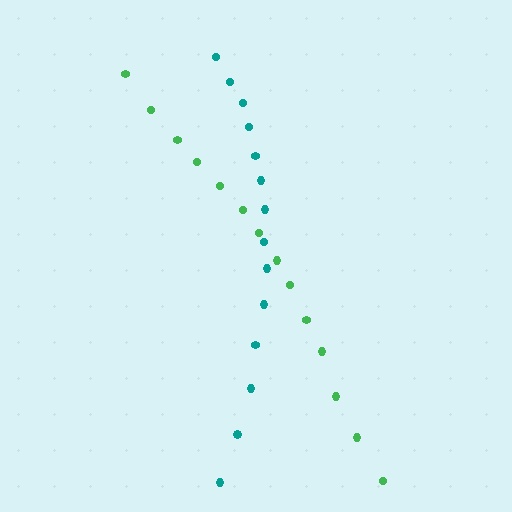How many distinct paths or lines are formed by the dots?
There are 2 distinct paths.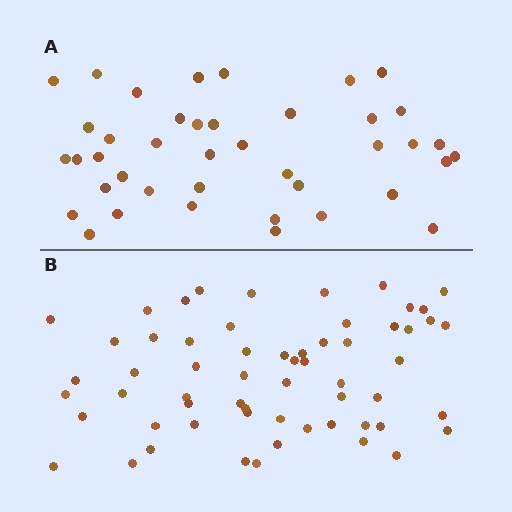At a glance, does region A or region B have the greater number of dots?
Region B (the bottom region) has more dots.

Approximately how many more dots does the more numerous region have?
Region B has approximately 20 more dots than region A.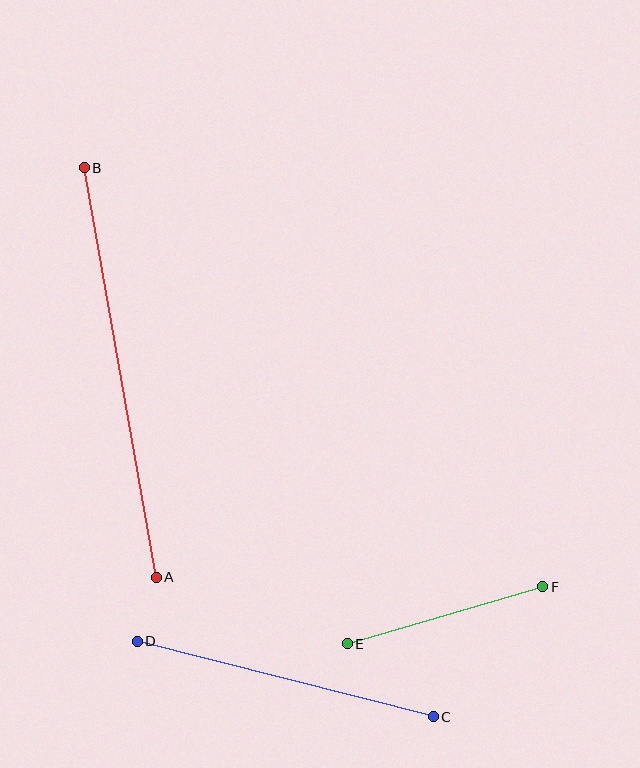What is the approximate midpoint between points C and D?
The midpoint is at approximately (285, 679) pixels.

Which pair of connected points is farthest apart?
Points A and B are farthest apart.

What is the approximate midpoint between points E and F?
The midpoint is at approximately (445, 615) pixels.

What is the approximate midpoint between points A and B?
The midpoint is at approximately (120, 373) pixels.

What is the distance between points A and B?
The distance is approximately 416 pixels.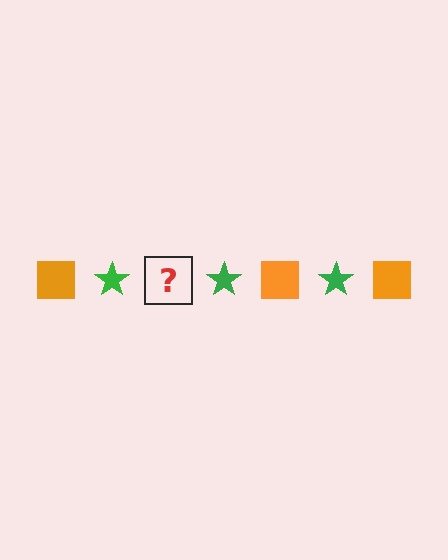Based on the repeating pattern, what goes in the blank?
The blank should be an orange square.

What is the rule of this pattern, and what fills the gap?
The rule is that the pattern alternates between orange square and green star. The gap should be filled with an orange square.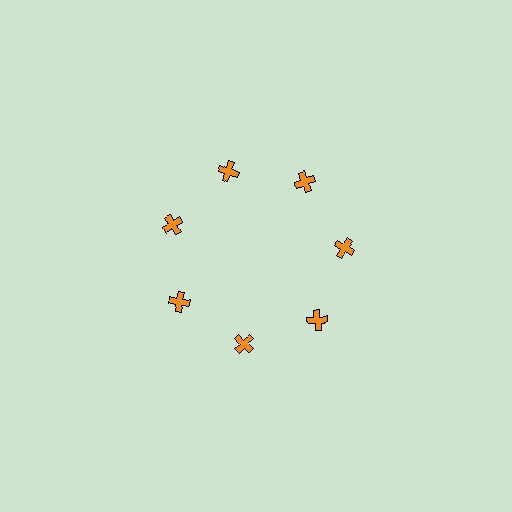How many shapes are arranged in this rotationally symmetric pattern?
There are 7 shapes, arranged in 7 groups of 1.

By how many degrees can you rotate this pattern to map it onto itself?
The pattern maps onto itself every 51 degrees of rotation.